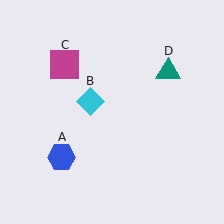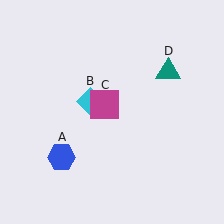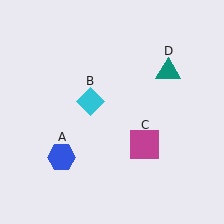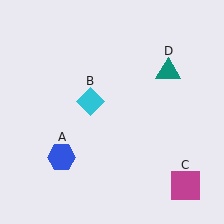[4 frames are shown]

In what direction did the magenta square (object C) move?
The magenta square (object C) moved down and to the right.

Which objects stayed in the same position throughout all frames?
Blue hexagon (object A) and cyan diamond (object B) and teal triangle (object D) remained stationary.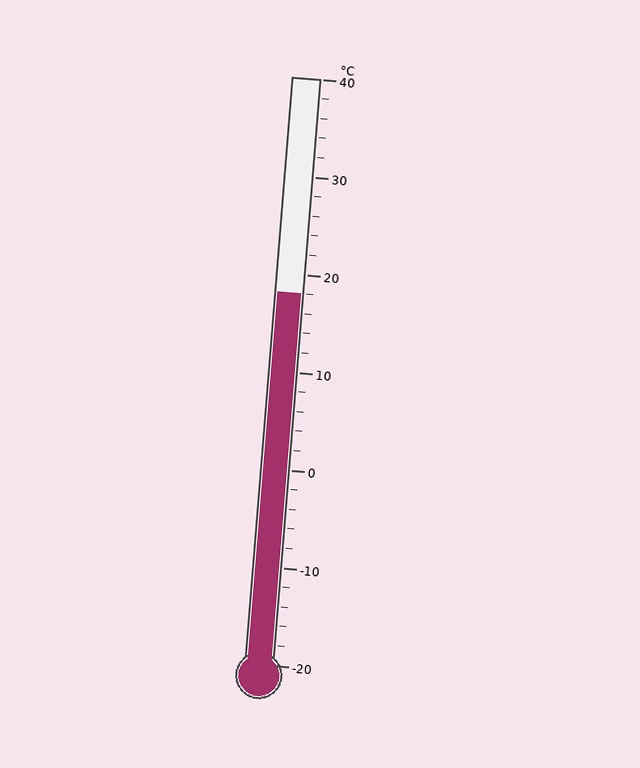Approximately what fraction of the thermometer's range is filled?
The thermometer is filled to approximately 65% of its range.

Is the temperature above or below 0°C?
The temperature is above 0°C.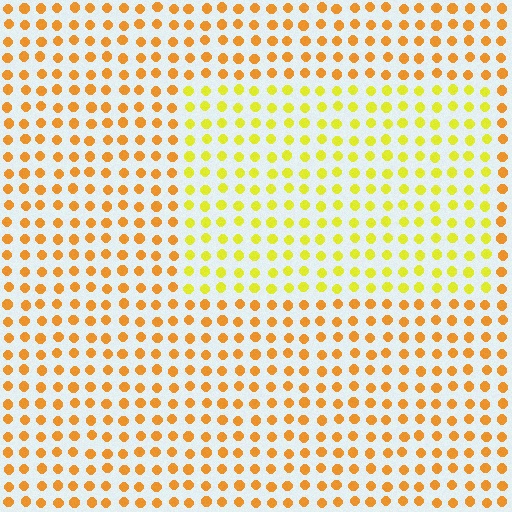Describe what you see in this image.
The image is filled with small orange elements in a uniform arrangement. A rectangle-shaped region is visible where the elements are tinted to a slightly different hue, forming a subtle color boundary.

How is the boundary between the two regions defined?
The boundary is defined purely by a slight shift in hue (about 32 degrees). Spacing, size, and orientation are identical on both sides.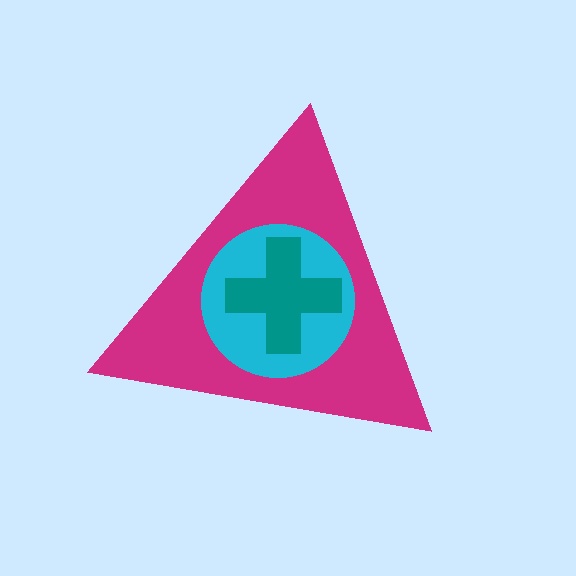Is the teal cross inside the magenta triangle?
Yes.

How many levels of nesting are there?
3.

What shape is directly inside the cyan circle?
The teal cross.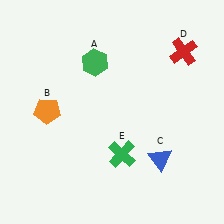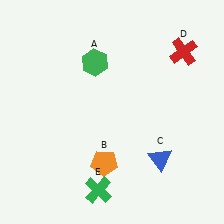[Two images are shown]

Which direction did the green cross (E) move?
The green cross (E) moved down.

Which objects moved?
The objects that moved are: the orange pentagon (B), the green cross (E).